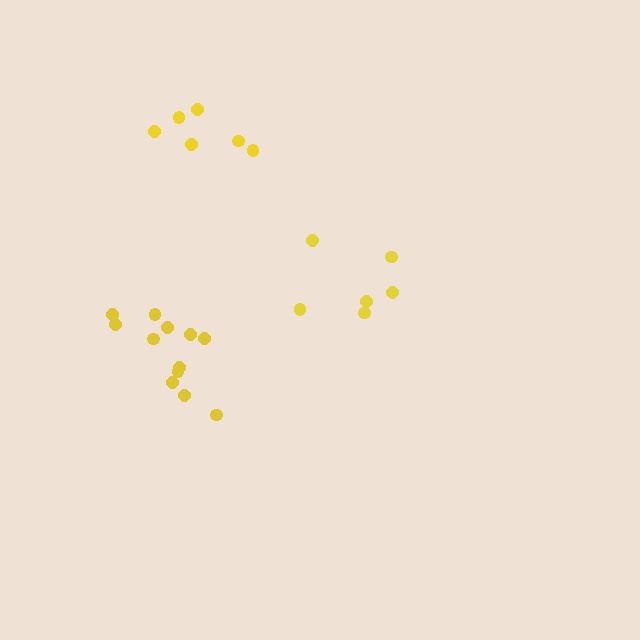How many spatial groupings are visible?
There are 3 spatial groupings.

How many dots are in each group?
Group 1: 6 dots, Group 2: 12 dots, Group 3: 6 dots (24 total).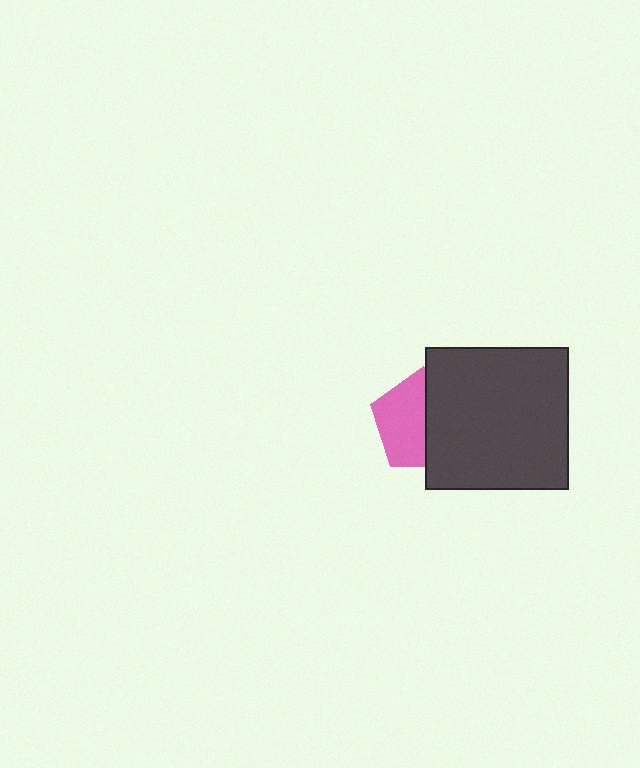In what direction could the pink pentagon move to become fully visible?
The pink pentagon could move left. That would shift it out from behind the dark gray square entirely.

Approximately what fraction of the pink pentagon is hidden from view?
Roughly 47% of the pink pentagon is hidden behind the dark gray square.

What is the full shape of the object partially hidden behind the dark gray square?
The partially hidden object is a pink pentagon.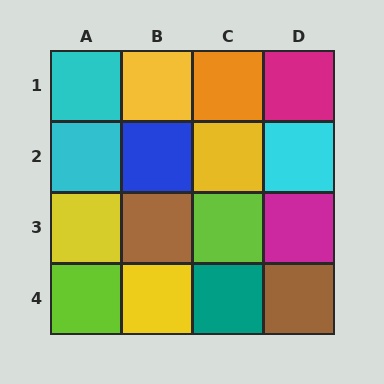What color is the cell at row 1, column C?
Orange.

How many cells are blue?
1 cell is blue.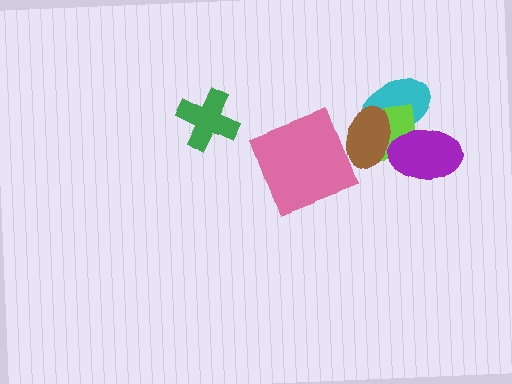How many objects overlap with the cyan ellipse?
3 objects overlap with the cyan ellipse.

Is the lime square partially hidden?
Yes, it is partially covered by another shape.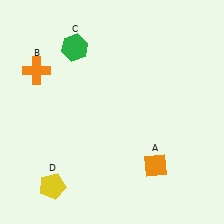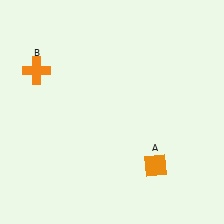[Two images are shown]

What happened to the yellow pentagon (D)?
The yellow pentagon (D) was removed in Image 2. It was in the bottom-left area of Image 1.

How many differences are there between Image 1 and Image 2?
There are 2 differences between the two images.